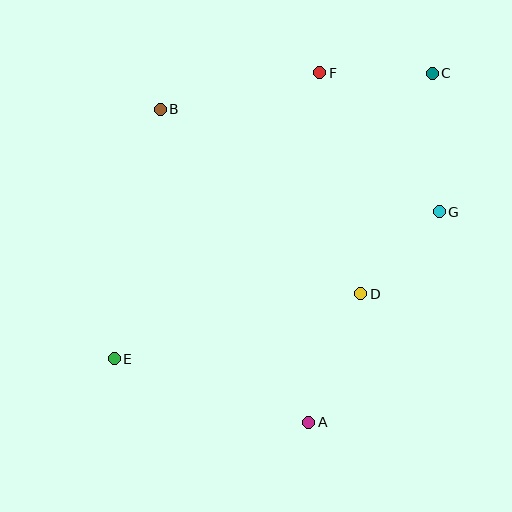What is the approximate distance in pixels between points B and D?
The distance between B and D is approximately 272 pixels.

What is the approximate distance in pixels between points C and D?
The distance between C and D is approximately 232 pixels.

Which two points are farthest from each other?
Points C and E are farthest from each other.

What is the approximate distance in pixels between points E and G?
The distance between E and G is approximately 357 pixels.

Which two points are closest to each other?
Points C and F are closest to each other.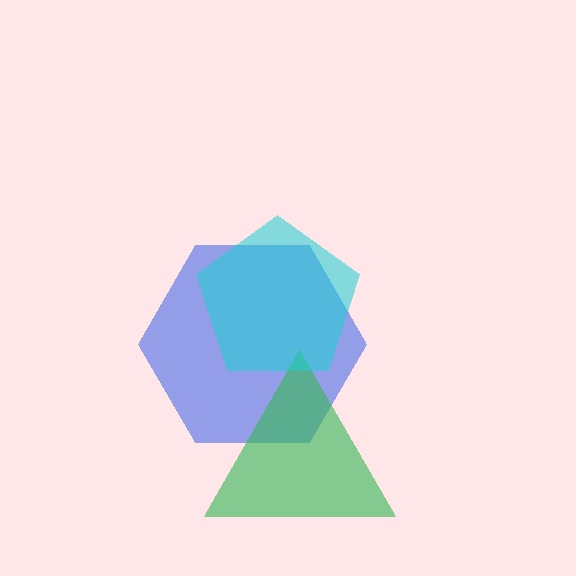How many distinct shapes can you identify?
There are 3 distinct shapes: a blue hexagon, a green triangle, a cyan pentagon.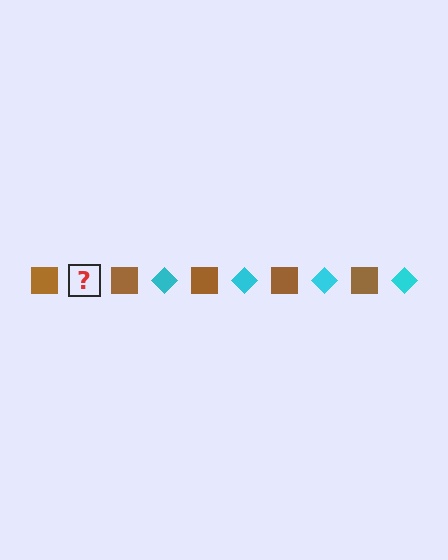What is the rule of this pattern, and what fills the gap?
The rule is that the pattern alternates between brown square and cyan diamond. The gap should be filled with a cyan diamond.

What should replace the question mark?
The question mark should be replaced with a cyan diamond.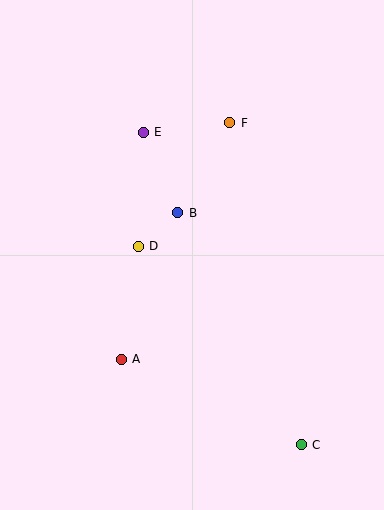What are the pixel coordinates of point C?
Point C is at (301, 445).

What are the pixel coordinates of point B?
Point B is at (178, 213).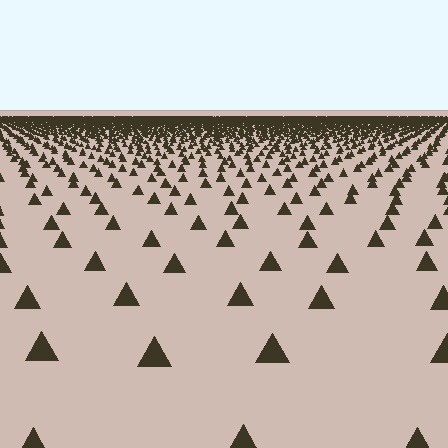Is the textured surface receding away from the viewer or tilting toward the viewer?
The surface is receding away from the viewer. Texture elements get smaller and denser toward the top.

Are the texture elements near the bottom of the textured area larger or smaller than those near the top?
Larger. Near the bottom, elements are closer to the viewer and appear at a bigger on-screen size.